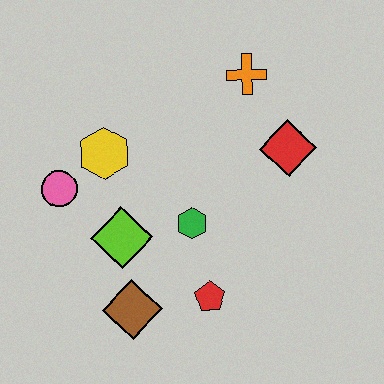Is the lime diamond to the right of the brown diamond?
No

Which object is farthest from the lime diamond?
The orange cross is farthest from the lime diamond.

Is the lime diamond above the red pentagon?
Yes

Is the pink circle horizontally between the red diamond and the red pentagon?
No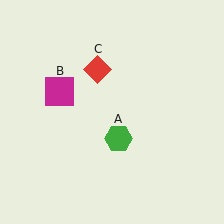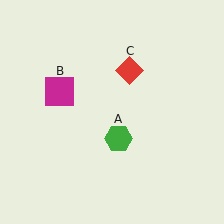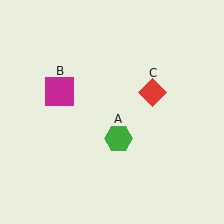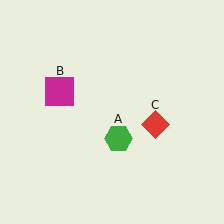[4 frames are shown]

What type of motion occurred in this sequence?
The red diamond (object C) rotated clockwise around the center of the scene.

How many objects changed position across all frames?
1 object changed position: red diamond (object C).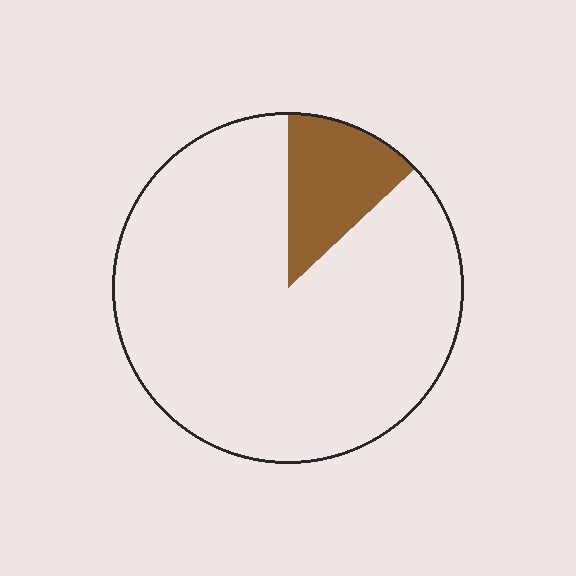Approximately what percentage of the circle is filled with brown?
Approximately 15%.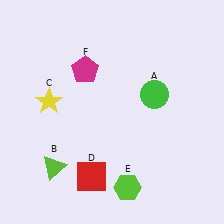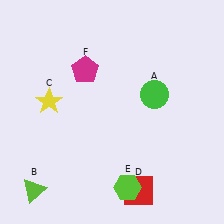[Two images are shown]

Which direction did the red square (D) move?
The red square (D) moved right.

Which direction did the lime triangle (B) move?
The lime triangle (B) moved down.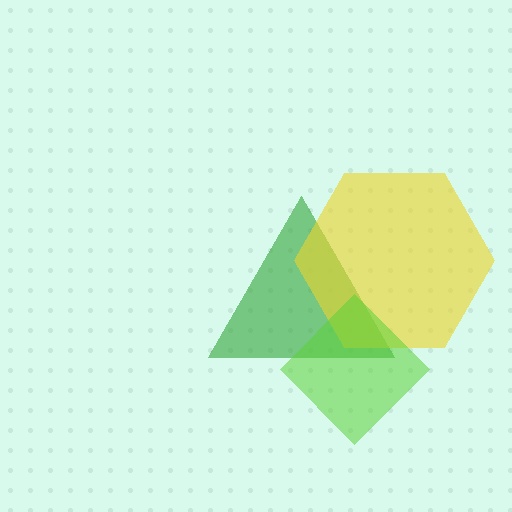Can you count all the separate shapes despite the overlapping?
Yes, there are 3 separate shapes.